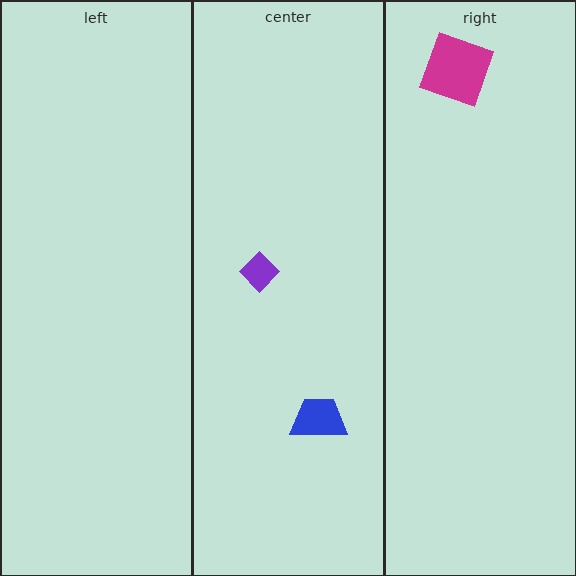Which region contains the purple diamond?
The center region.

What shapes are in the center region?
The blue trapezoid, the purple diamond.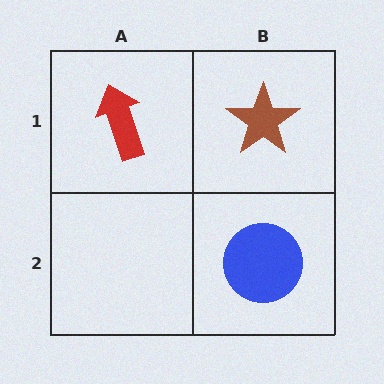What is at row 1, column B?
A brown star.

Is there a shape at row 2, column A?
No, that cell is empty.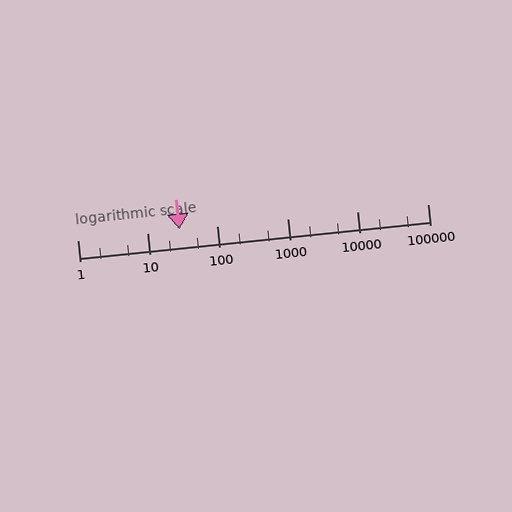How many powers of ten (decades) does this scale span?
The scale spans 5 decades, from 1 to 100000.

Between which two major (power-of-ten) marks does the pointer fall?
The pointer is between 10 and 100.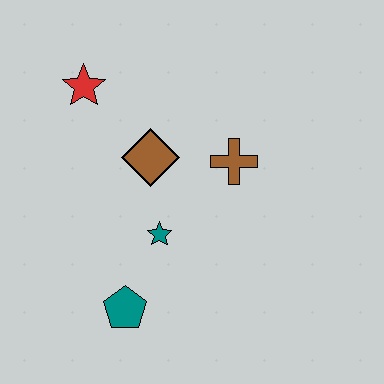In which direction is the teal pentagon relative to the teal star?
The teal pentagon is below the teal star.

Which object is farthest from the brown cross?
The teal pentagon is farthest from the brown cross.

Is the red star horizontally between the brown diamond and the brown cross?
No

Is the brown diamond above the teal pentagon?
Yes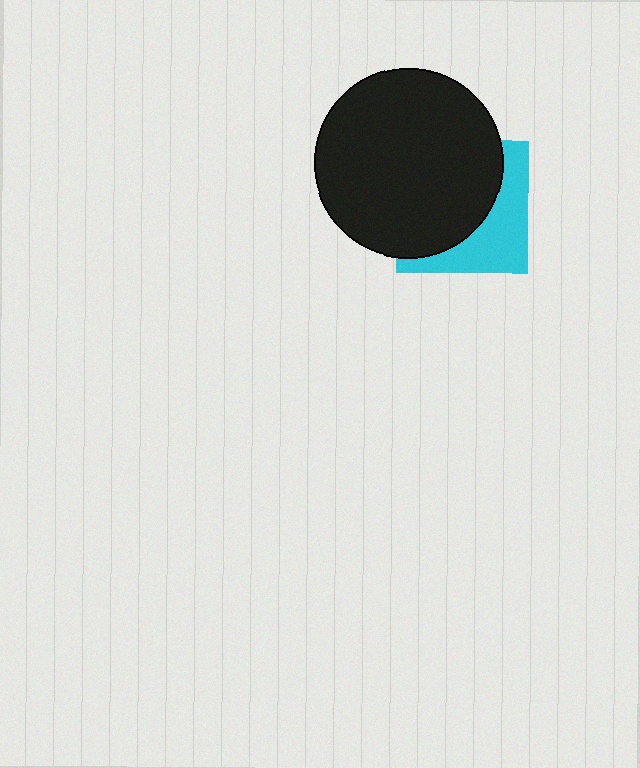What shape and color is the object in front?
The object in front is a black circle.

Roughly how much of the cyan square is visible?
A small part of it is visible (roughly 39%).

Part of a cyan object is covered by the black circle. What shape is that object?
It is a square.